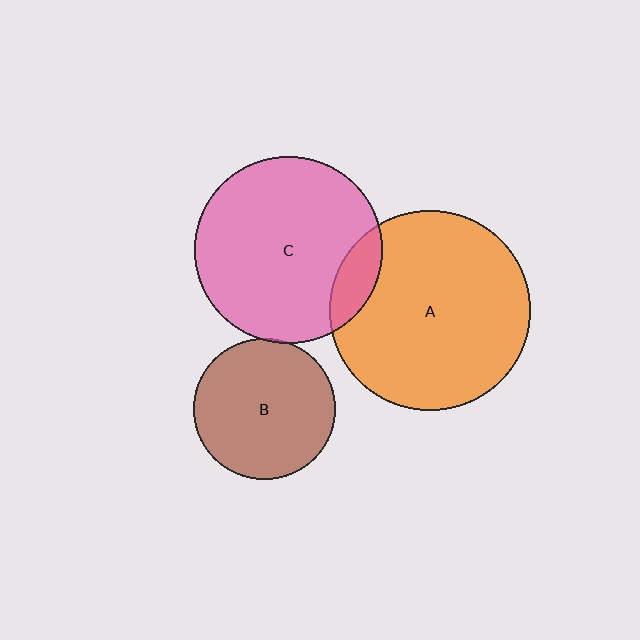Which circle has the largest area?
Circle A (orange).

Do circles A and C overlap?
Yes.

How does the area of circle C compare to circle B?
Approximately 1.8 times.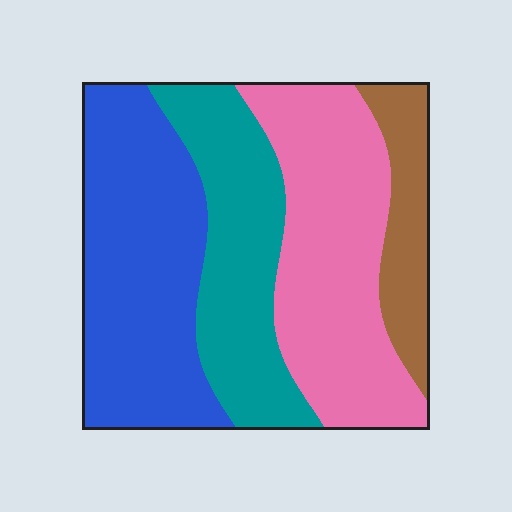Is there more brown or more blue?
Blue.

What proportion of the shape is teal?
Teal covers about 25% of the shape.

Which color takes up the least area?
Brown, at roughly 10%.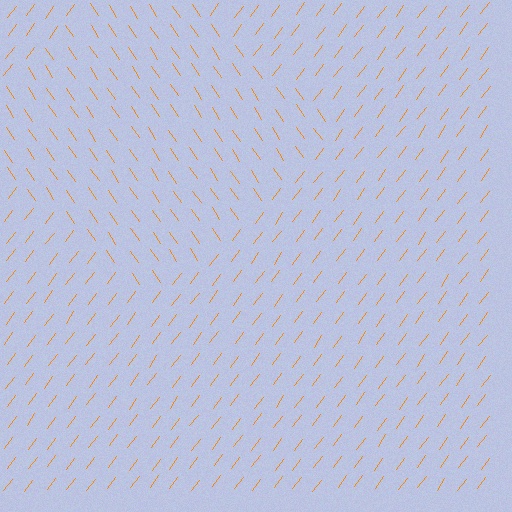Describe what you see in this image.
The image is filled with small orange line segments. A diamond region in the image has lines oriented differently from the surrounding lines, creating a visible texture boundary.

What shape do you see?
I see a diamond.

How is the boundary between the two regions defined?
The boundary is defined purely by a change in line orientation (approximately 70 degrees difference). All lines are the same color and thickness.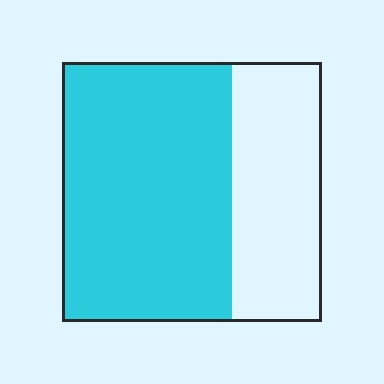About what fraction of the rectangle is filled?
About two thirds (2/3).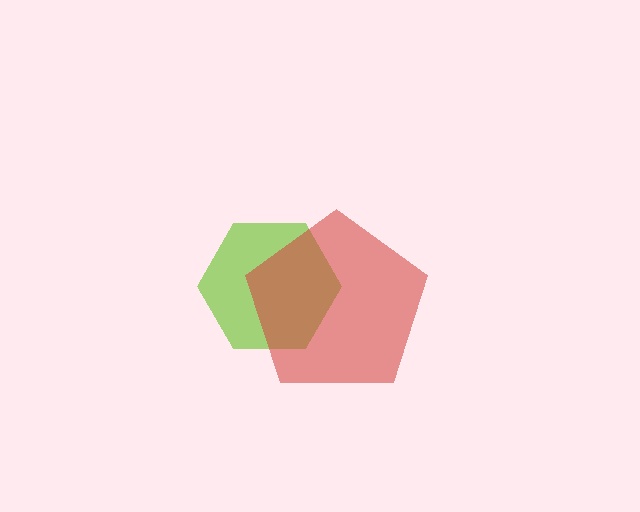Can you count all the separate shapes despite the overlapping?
Yes, there are 2 separate shapes.